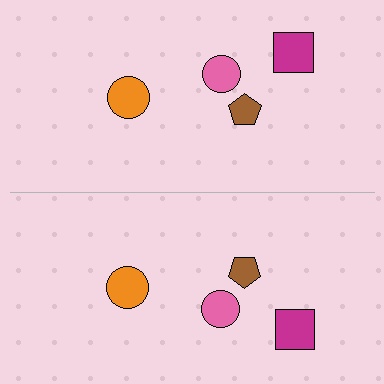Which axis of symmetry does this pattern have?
The pattern has a horizontal axis of symmetry running through the center of the image.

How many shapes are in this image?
There are 8 shapes in this image.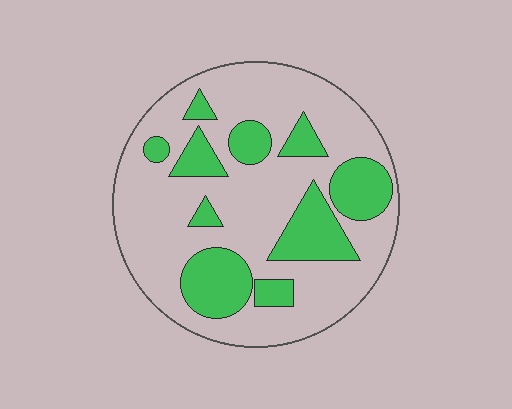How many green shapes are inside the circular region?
10.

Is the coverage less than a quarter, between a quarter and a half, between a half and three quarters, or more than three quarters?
Between a quarter and a half.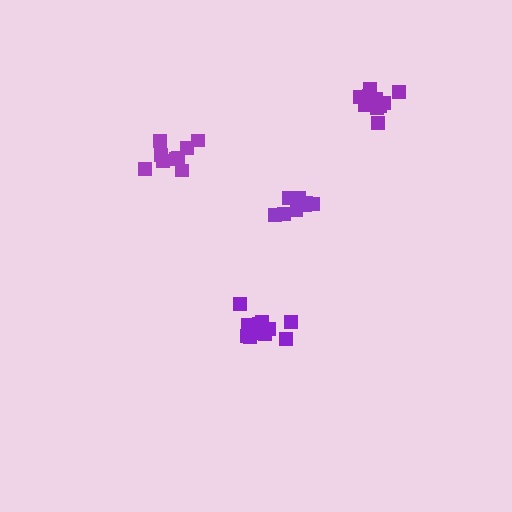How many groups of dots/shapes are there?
There are 4 groups.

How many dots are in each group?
Group 1: 11 dots, Group 2: 11 dots, Group 3: 9 dots, Group 4: 9 dots (40 total).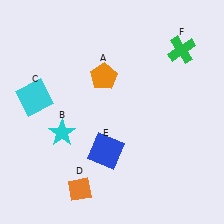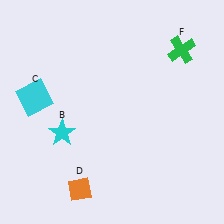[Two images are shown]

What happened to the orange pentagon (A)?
The orange pentagon (A) was removed in Image 2. It was in the top-left area of Image 1.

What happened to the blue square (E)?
The blue square (E) was removed in Image 2. It was in the bottom-left area of Image 1.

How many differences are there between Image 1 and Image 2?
There are 2 differences between the two images.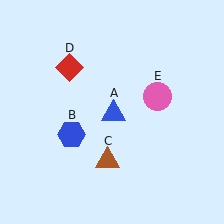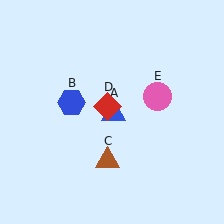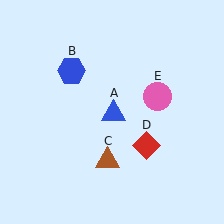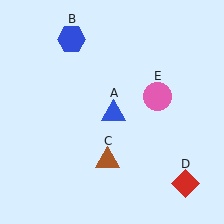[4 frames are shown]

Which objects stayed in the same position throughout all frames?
Blue triangle (object A) and brown triangle (object C) and pink circle (object E) remained stationary.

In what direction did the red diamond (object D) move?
The red diamond (object D) moved down and to the right.